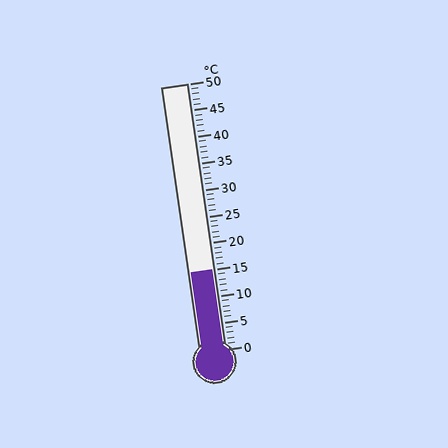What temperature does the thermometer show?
The thermometer shows approximately 15°C.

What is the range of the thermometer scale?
The thermometer scale ranges from 0°C to 50°C.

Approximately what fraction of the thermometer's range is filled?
The thermometer is filled to approximately 30% of its range.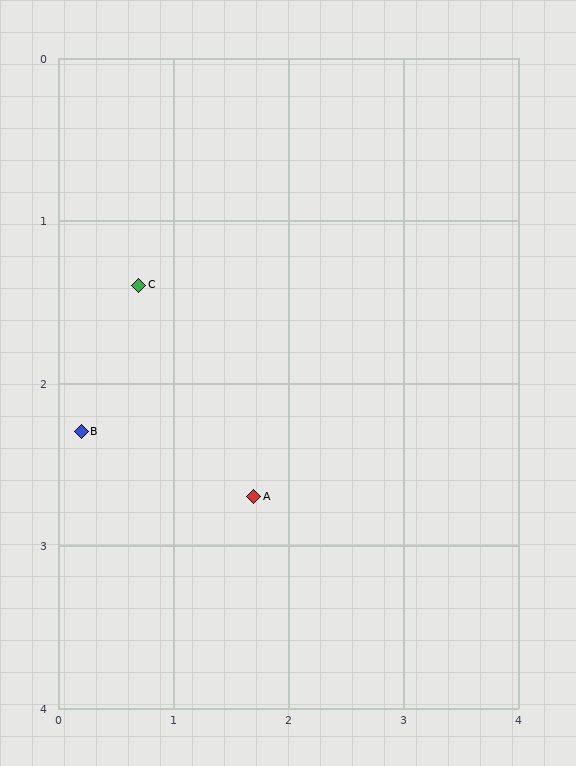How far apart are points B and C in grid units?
Points B and C are about 1.0 grid units apart.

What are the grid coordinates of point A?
Point A is at approximately (1.7, 2.7).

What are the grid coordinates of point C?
Point C is at approximately (0.7, 1.4).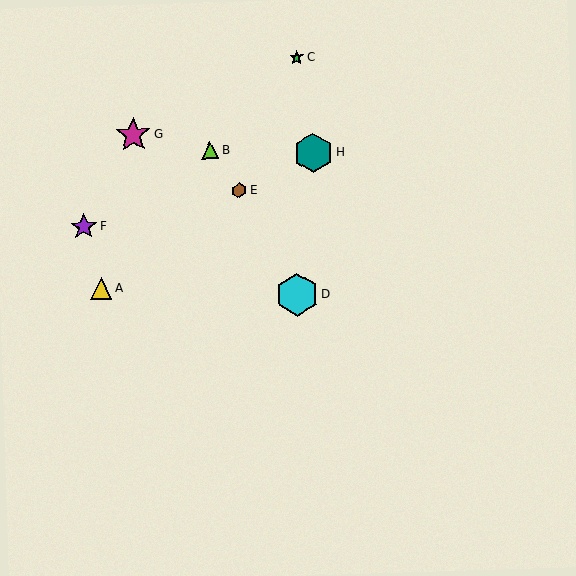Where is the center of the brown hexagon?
The center of the brown hexagon is at (239, 191).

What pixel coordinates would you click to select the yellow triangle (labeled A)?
Click at (101, 289) to select the yellow triangle A.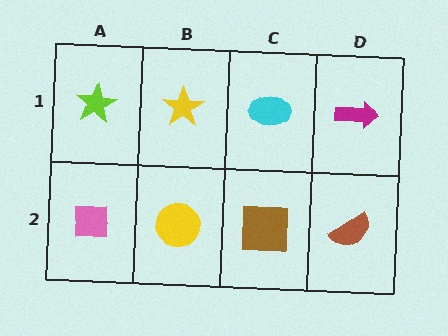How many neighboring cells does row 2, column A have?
2.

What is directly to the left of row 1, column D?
A cyan ellipse.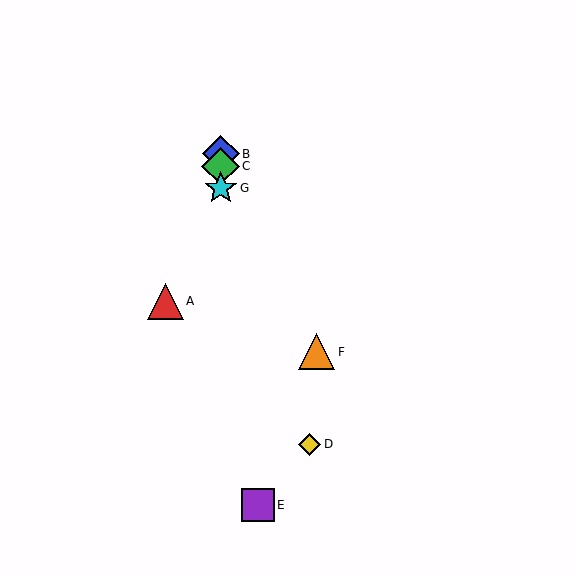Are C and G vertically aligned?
Yes, both are at x≈221.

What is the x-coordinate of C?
Object C is at x≈221.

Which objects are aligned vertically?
Objects B, C, G are aligned vertically.